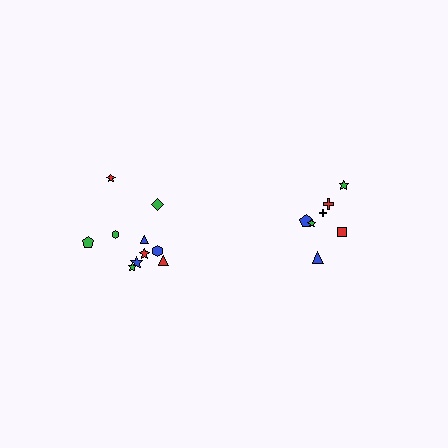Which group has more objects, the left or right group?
The left group.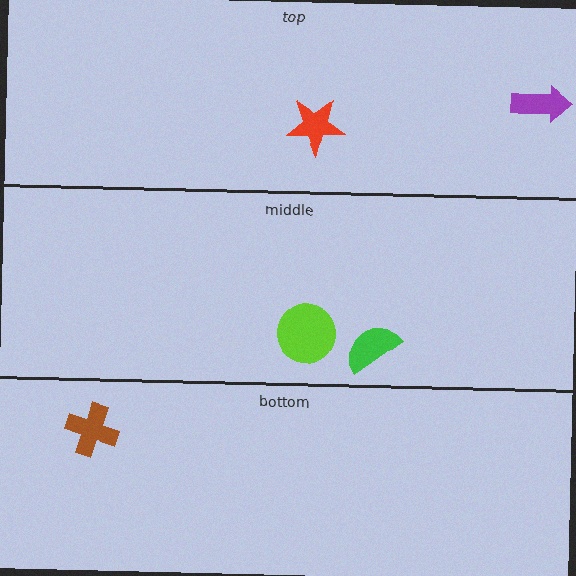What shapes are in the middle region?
The green semicircle, the lime circle.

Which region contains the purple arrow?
The top region.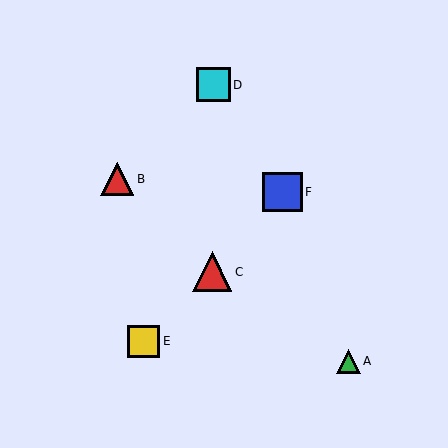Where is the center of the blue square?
The center of the blue square is at (283, 192).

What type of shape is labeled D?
Shape D is a cyan square.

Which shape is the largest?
The blue square (labeled F) is the largest.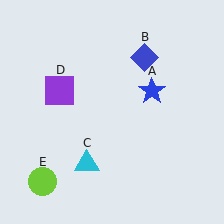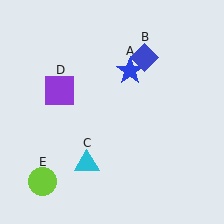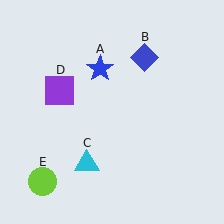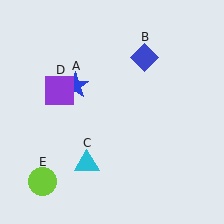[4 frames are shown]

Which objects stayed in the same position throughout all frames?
Blue diamond (object B) and cyan triangle (object C) and purple square (object D) and lime circle (object E) remained stationary.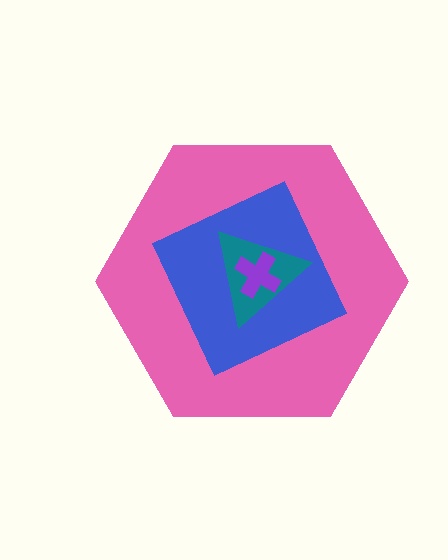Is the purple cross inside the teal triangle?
Yes.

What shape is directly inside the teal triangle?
The purple cross.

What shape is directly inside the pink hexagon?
The blue square.